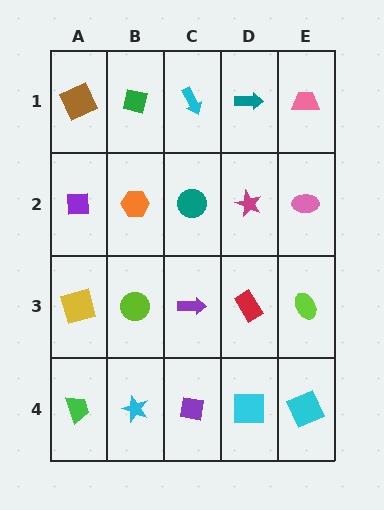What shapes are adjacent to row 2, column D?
A teal arrow (row 1, column D), a red rectangle (row 3, column D), a teal circle (row 2, column C), a pink ellipse (row 2, column E).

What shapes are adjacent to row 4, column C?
A purple arrow (row 3, column C), a cyan star (row 4, column B), a cyan square (row 4, column D).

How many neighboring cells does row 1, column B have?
3.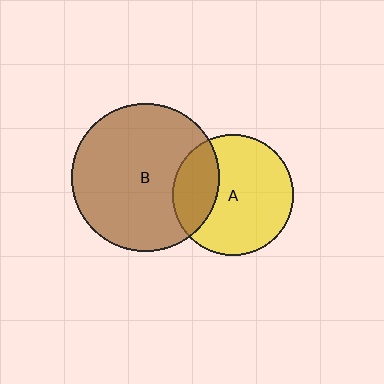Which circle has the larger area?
Circle B (brown).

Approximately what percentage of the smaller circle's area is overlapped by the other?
Approximately 25%.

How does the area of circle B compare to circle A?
Approximately 1.5 times.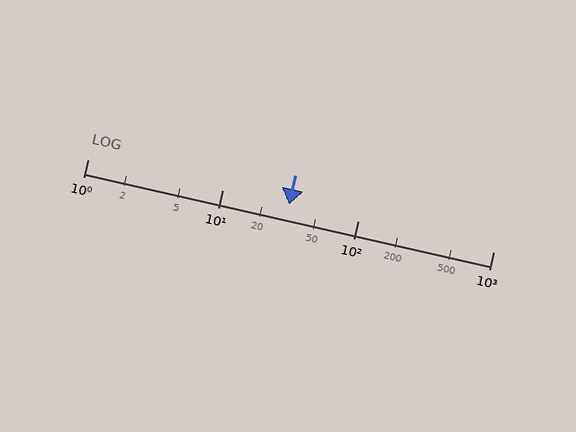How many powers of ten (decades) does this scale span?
The scale spans 3 decades, from 1 to 1000.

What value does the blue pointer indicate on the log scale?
The pointer indicates approximately 31.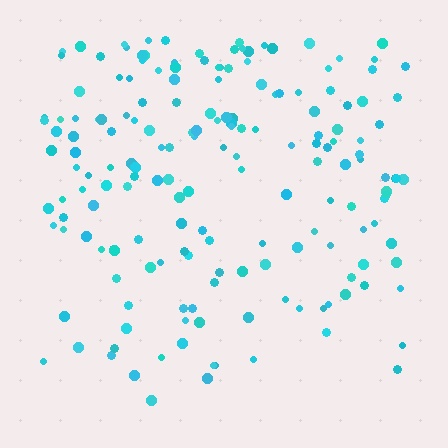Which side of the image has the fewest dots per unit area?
The bottom.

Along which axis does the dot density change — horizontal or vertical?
Vertical.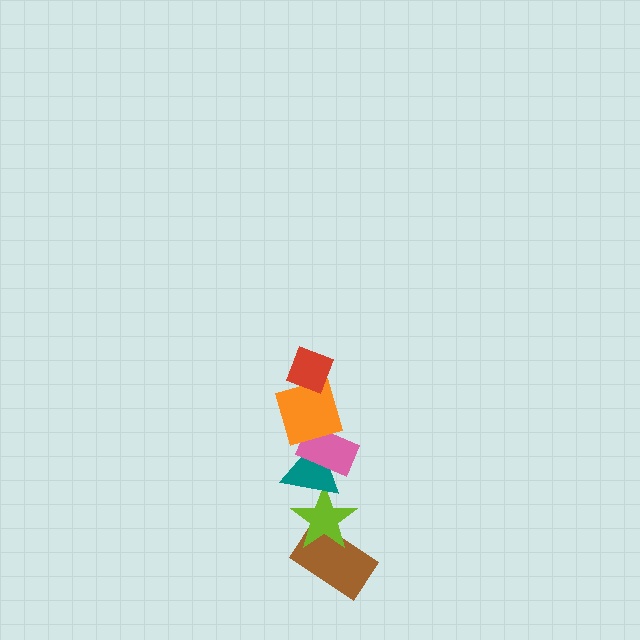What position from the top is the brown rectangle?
The brown rectangle is 6th from the top.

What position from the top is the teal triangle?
The teal triangle is 4th from the top.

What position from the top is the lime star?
The lime star is 5th from the top.